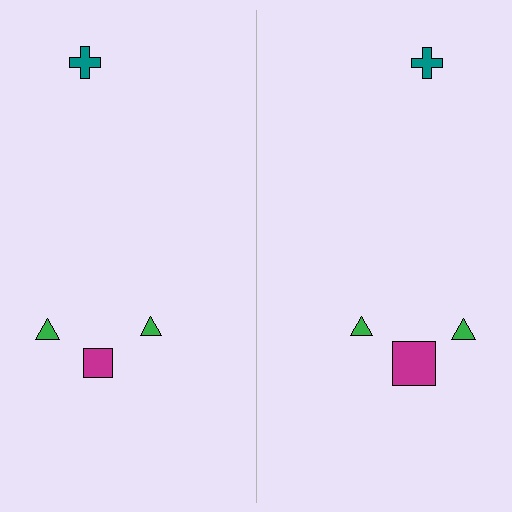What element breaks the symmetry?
The magenta square on the right side has a different size than its mirror counterpart.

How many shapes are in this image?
There are 8 shapes in this image.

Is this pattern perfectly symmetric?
No, the pattern is not perfectly symmetric. The magenta square on the right side has a different size than its mirror counterpart.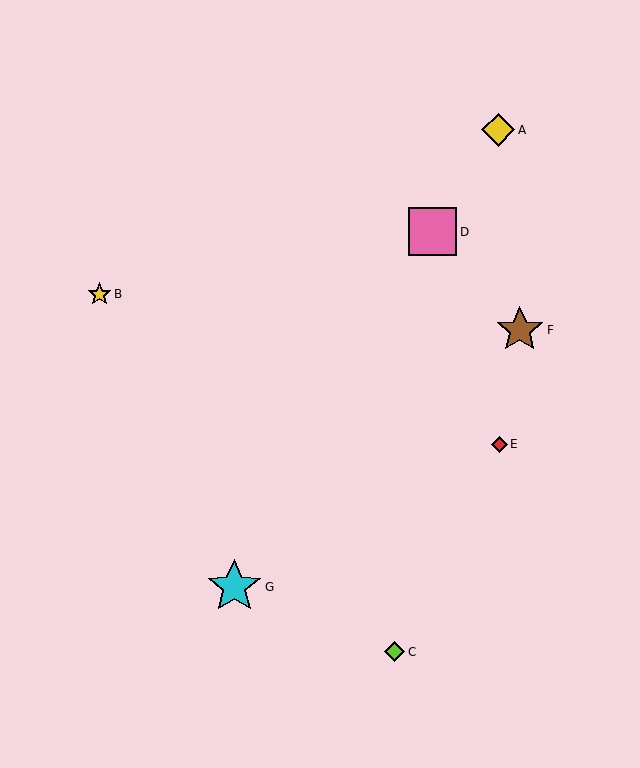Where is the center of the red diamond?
The center of the red diamond is at (499, 444).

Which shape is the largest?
The cyan star (labeled G) is the largest.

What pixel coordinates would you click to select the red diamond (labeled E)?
Click at (499, 444) to select the red diamond E.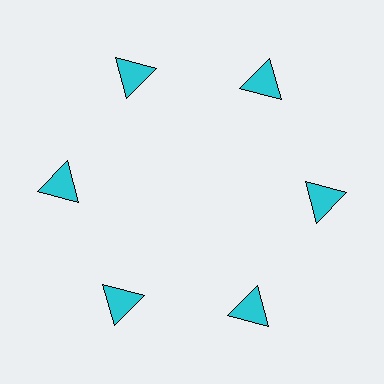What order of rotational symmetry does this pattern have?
This pattern has 6-fold rotational symmetry.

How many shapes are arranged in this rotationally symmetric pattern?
There are 6 shapes, arranged in 6 groups of 1.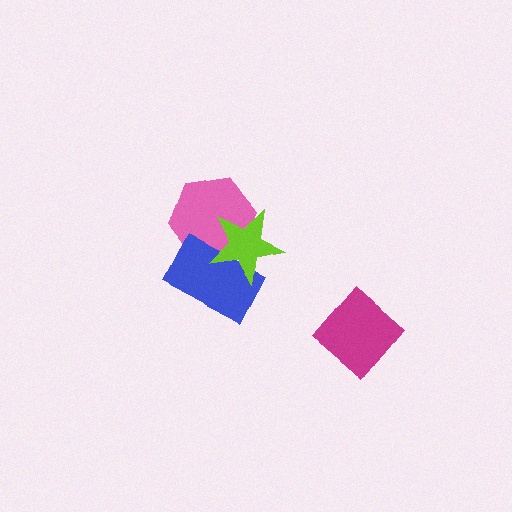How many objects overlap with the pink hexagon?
2 objects overlap with the pink hexagon.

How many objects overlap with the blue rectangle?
2 objects overlap with the blue rectangle.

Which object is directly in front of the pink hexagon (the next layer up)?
The blue rectangle is directly in front of the pink hexagon.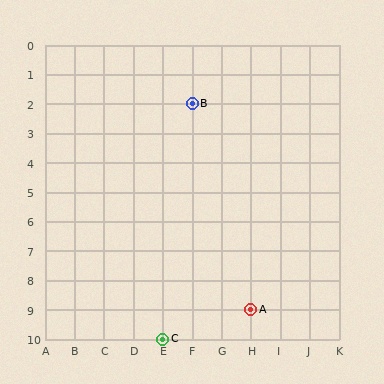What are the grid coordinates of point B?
Point B is at grid coordinates (F, 2).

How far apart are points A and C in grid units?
Points A and C are 3 columns and 1 row apart (about 3.2 grid units diagonally).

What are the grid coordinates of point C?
Point C is at grid coordinates (E, 10).